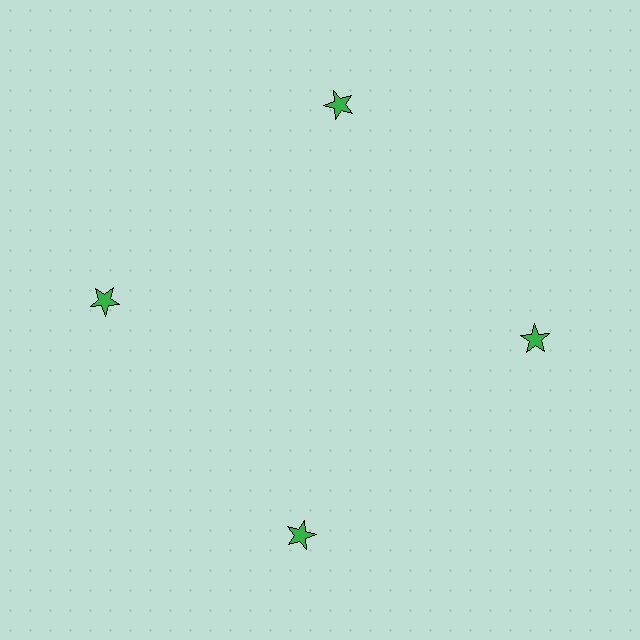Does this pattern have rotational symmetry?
Yes, this pattern has 4-fold rotational symmetry. It looks the same after rotating 90 degrees around the center.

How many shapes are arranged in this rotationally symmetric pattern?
There are 4 shapes, arranged in 4 groups of 1.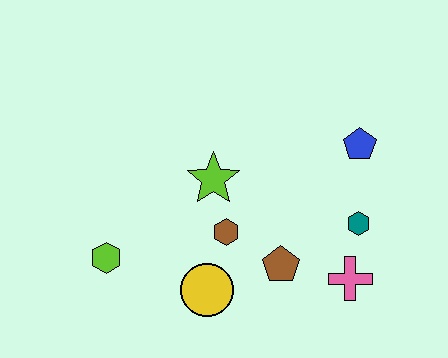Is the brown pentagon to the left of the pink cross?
Yes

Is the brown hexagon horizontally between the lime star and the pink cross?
Yes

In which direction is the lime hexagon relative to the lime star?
The lime hexagon is to the left of the lime star.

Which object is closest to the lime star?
The brown hexagon is closest to the lime star.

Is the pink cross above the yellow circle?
Yes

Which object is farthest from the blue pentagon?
The lime hexagon is farthest from the blue pentagon.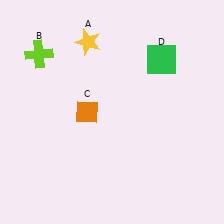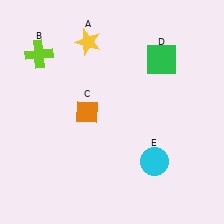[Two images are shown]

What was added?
A cyan circle (E) was added in Image 2.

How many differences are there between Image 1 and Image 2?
There is 1 difference between the two images.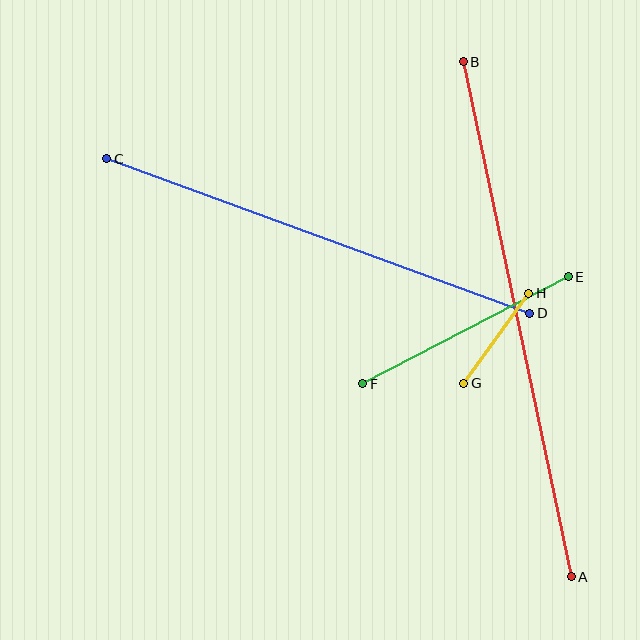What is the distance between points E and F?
The distance is approximately 232 pixels.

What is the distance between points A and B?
The distance is approximately 526 pixels.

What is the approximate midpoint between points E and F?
The midpoint is at approximately (465, 330) pixels.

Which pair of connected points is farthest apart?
Points A and B are farthest apart.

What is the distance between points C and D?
The distance is approximately 450 pixels.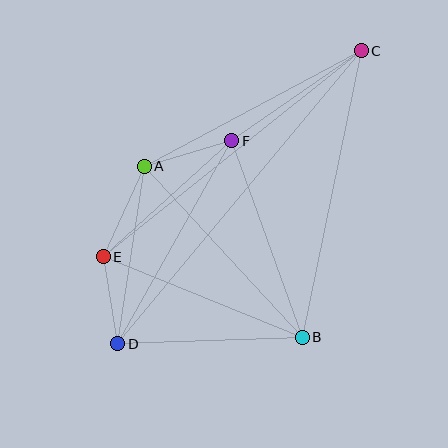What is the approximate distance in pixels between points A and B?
The distance between A and B is approximately 233 pixels.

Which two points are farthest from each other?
Points C and D are farthest from each other.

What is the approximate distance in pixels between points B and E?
The distance between B and E is approximately 215 pixels.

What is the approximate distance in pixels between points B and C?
The distance between B and C is approximately 292 pixels.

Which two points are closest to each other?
Points D and E are closest to each other.